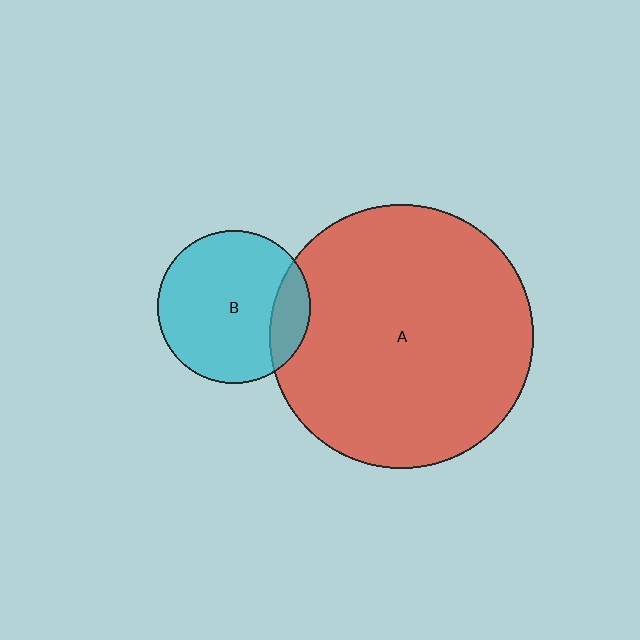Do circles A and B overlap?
Yes.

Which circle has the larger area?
Circle A (red).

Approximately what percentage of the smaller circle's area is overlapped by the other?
Approximately 15%.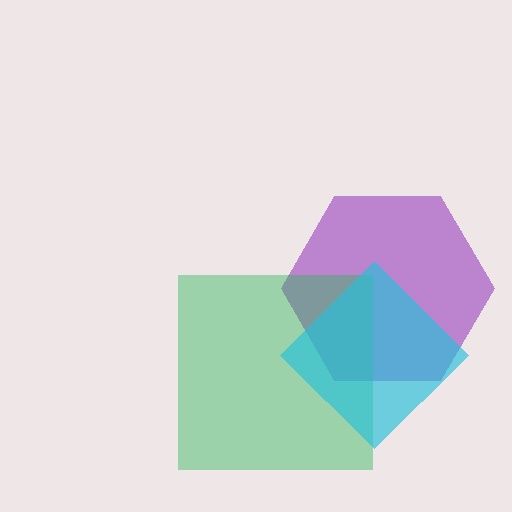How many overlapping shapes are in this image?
There are 3 overlapping shapes in the image.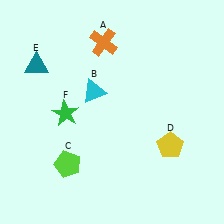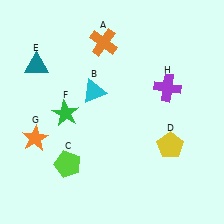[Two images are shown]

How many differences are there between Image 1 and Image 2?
There are 2 differences between the two images.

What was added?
An orange star (G), a purple cross (H) were added in Image 2.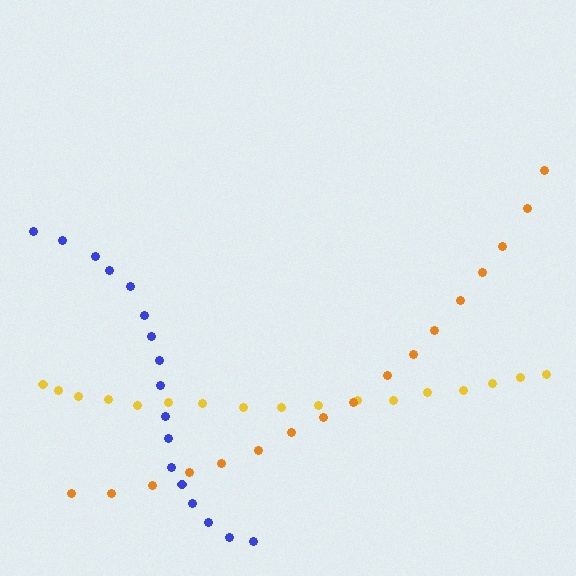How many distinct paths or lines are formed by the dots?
There are 3 distinct paths.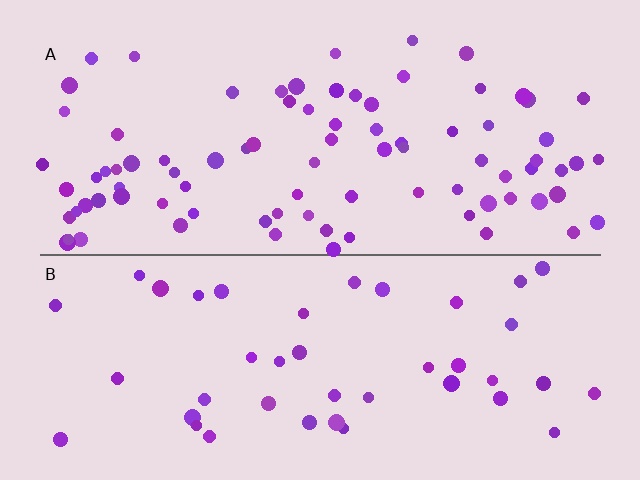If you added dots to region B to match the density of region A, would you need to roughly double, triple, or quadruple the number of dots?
Approximately double.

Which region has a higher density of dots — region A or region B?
A (the top).